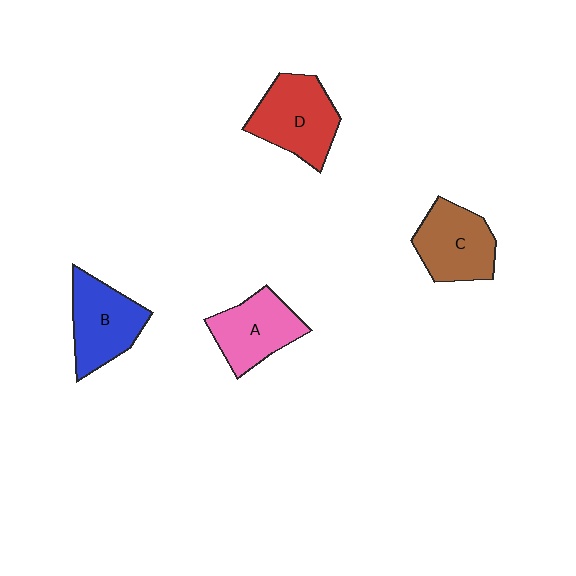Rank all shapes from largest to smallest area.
From largest to smallest: D (red), B (blue), C (brown), A (pink).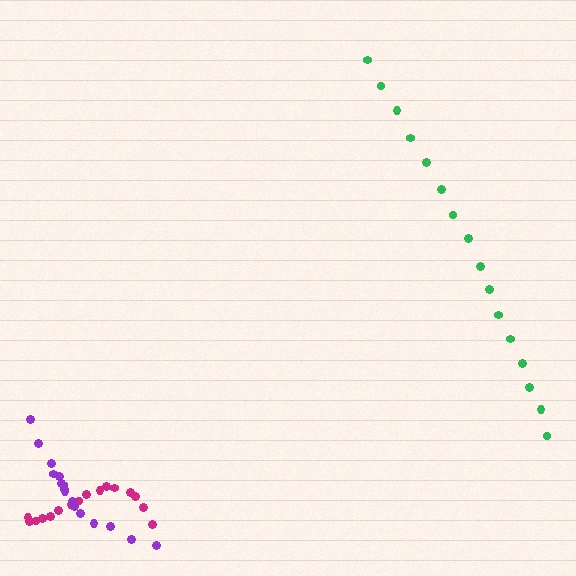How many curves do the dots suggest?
There are 3 distinct paths.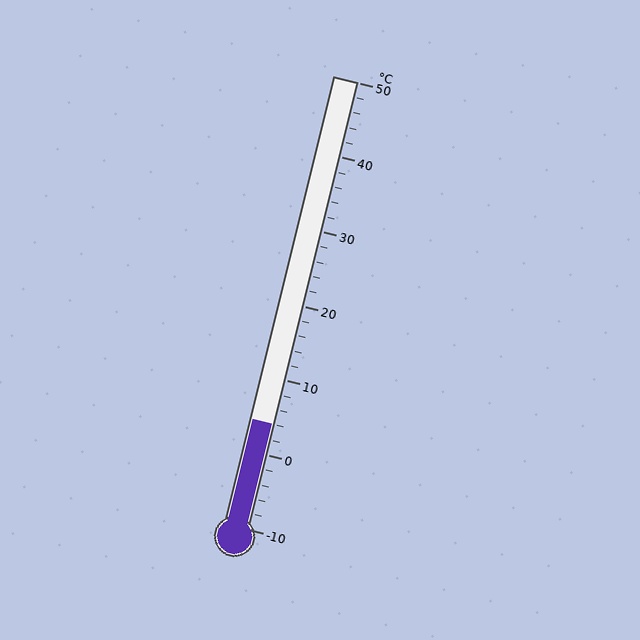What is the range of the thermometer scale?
The thermometer scale ranges from -10°C to 50°C.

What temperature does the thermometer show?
The thermometer shows approximately 4°C.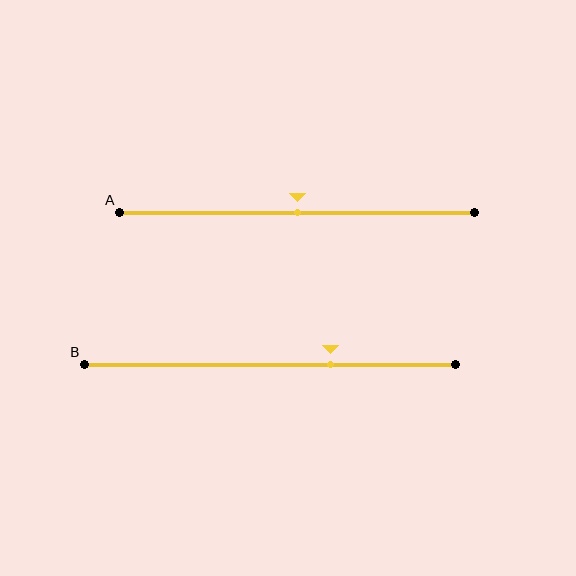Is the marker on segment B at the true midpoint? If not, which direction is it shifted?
No, the marker on segment B is shifted to the right by about 16% of the segment length.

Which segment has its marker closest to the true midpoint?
Segment A has its marker closest to the true midpoint.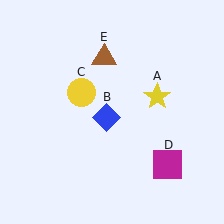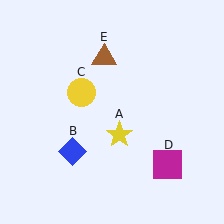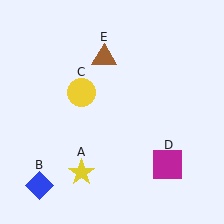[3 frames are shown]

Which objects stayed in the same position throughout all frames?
Yellow circle (object C) and magenta square (object D) and brown triangle (object E) remained stationary.